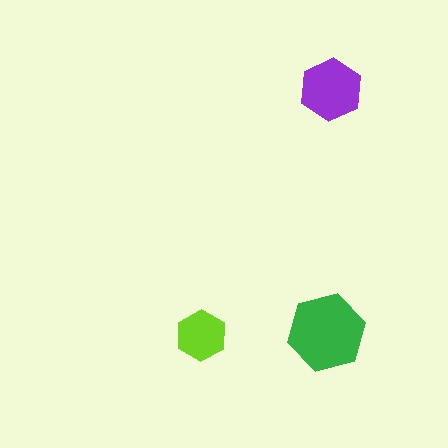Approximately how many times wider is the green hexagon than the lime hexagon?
About 1.5 times wider.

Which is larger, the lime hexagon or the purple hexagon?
The purple one.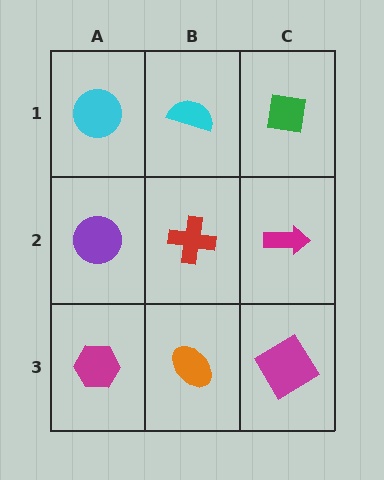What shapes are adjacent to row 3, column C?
A magenta arrow (row 2, column C), an orange ellipse (row 3, column B).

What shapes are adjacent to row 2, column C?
A green square (row 1, column C), a magenta diamond (row 3, column C), a red cross (row 2, column B).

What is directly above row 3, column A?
A purple circle.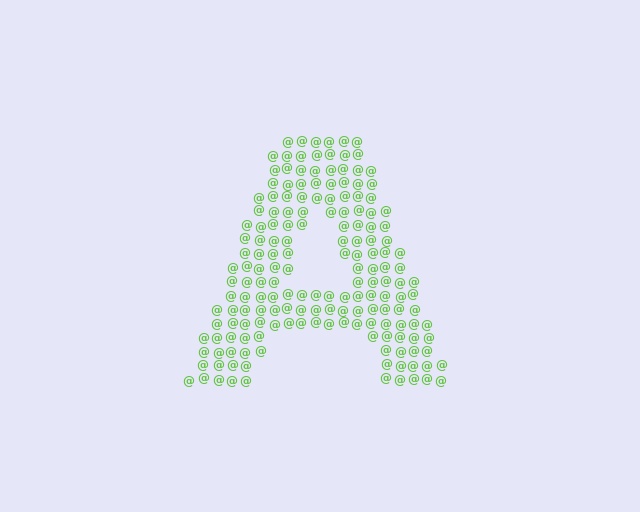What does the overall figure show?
The overall figure shows the letter A.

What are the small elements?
The small elements are at signs.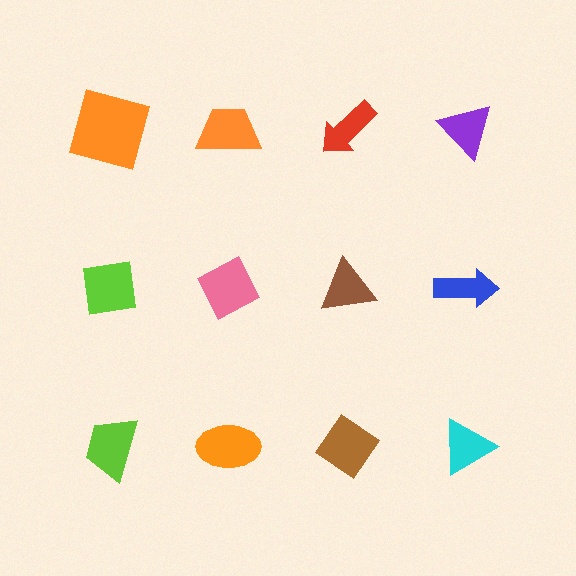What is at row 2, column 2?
A pink diamond.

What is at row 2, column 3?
A brown triangle.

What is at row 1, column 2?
An orange trapezoid.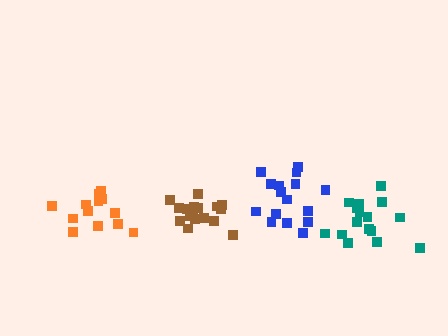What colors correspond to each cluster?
The clusters are colored: blue, orange, brown, teal.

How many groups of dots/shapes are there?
There are 4 groups.